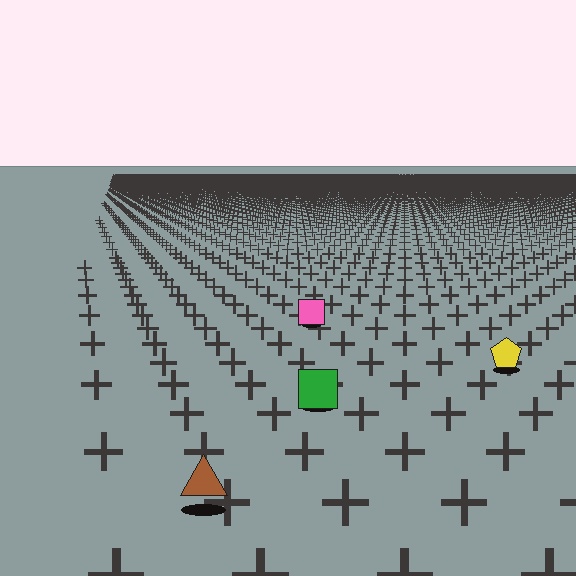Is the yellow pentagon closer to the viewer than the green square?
No. The green square is closer — you can tell from the texture gradient: the ground texture is coarser near it.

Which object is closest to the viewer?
The brown triangle is closest. The texture marks near it are larger and more spread out.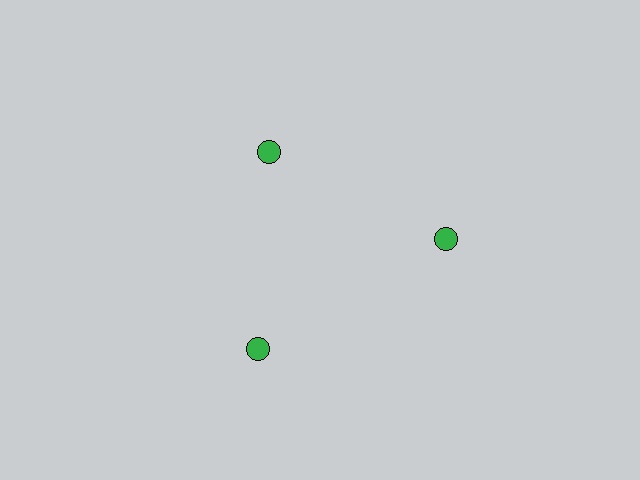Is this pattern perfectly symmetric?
No. The 3 green circles are arranged in a ring, but one element near the 11 o'clock position is pulled inward toward the center, breaking the 3-fold rotational symmetry.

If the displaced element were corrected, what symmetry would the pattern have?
It would have 3-fold rotational symmetry — the pattern would map onto itself every 120 degrees.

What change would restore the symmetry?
The symmetry would be restored by moving it outward, back onto the ring so that all 3 circles sit at equal angles and equal distance from the center.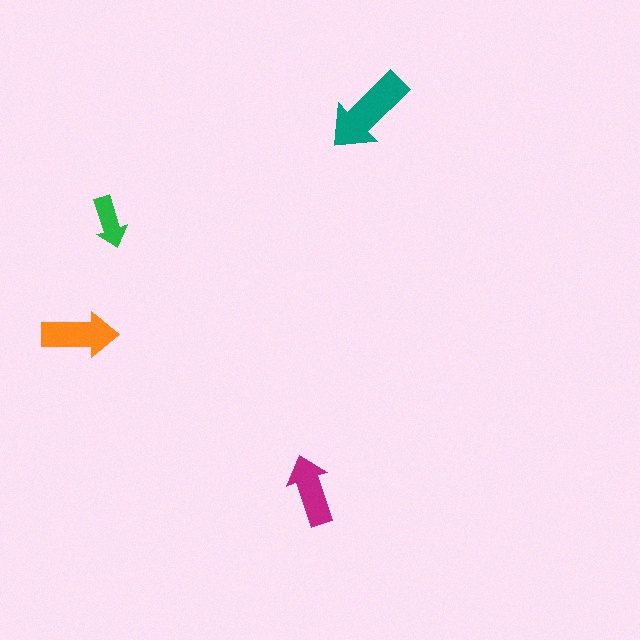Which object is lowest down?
The magenta arrow is bottommost.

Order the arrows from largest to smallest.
the teal one, the orange one, the magenta one, the green one.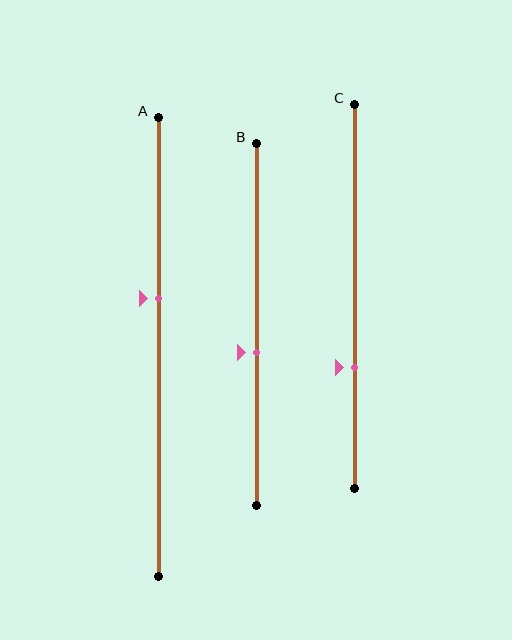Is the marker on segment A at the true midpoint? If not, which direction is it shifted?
No, the marker on segment A is shifted upward by about 11% of the segment length.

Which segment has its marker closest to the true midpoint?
Segment B has its marker closest to the true midpoint.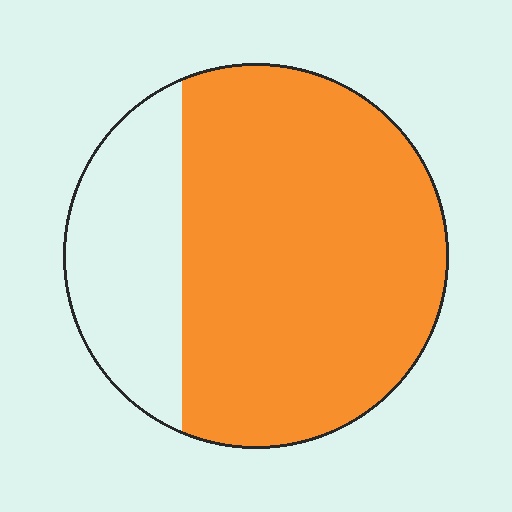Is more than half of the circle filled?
Yes.